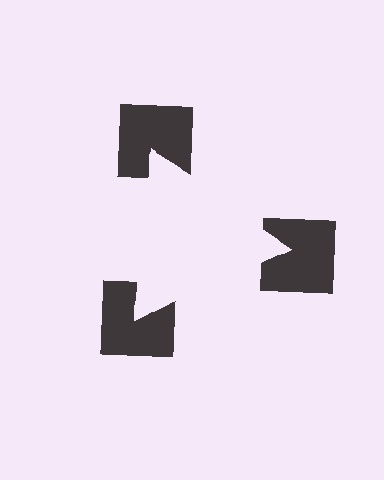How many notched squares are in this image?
There are 3 — one at each vertex of the illusory triangle.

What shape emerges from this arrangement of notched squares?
An illusory triangle — its edges are inferred from the aligned wedge cuts in the notched squares, not physically drawn.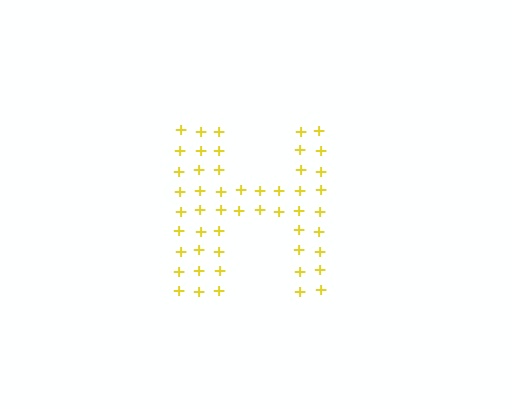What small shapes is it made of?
It is made of small plus signs.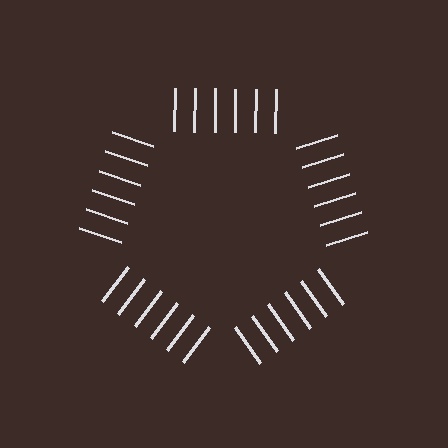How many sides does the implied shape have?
5 sides — the line-ends trace a pentagon.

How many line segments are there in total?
30 — 6 along each of the 5 edges.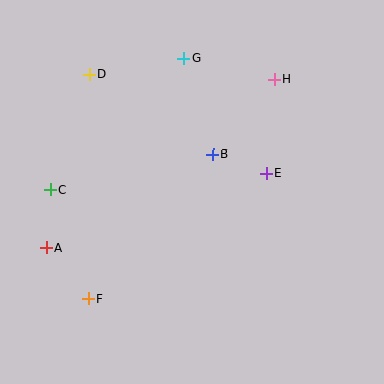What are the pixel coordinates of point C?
Point C is at (50, 190).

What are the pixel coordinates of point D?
Point D is at (90, 74).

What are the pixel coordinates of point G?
Point G is at (183, 58).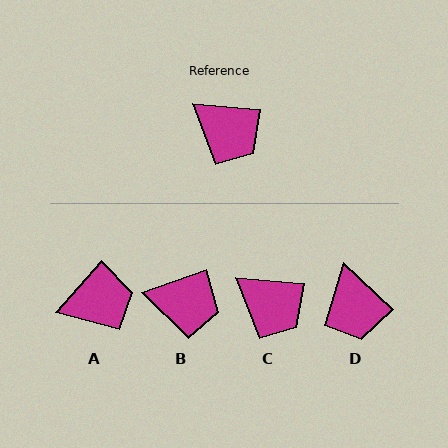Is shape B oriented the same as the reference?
No, it is off by about 25 degrees.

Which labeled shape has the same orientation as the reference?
C.